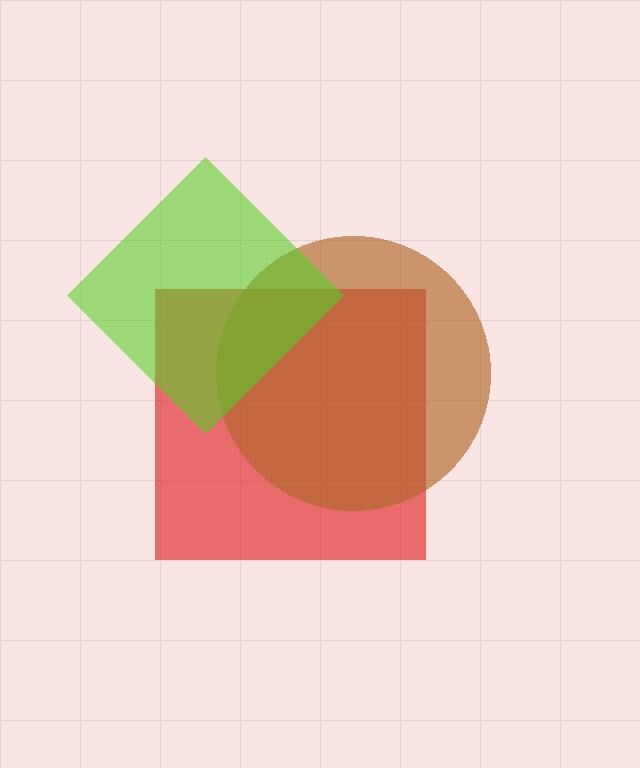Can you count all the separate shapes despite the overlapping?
Yes, there are 3 separate shapes.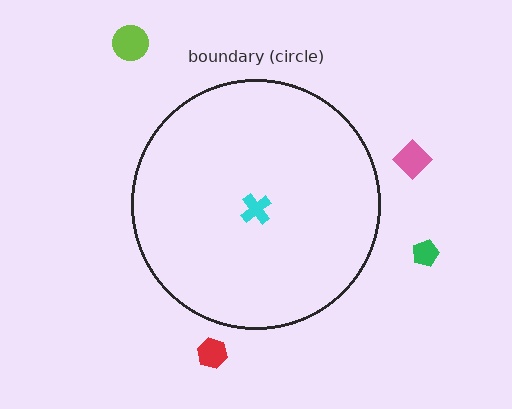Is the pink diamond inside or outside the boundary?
Outside.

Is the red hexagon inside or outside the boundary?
Outside.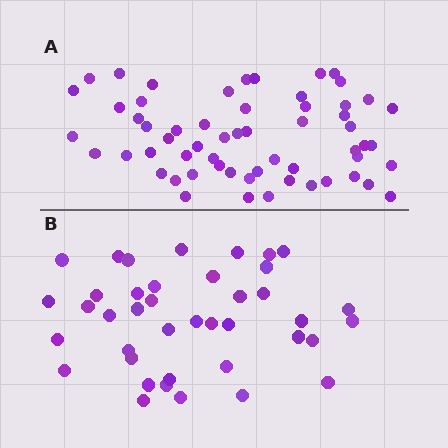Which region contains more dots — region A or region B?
Region A (the top region) has more dots.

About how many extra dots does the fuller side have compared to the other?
Region A has approximately 20 more dots than region B.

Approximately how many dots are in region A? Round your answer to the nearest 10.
About 60 dots. (The exact count is 59, which rounds to 60.)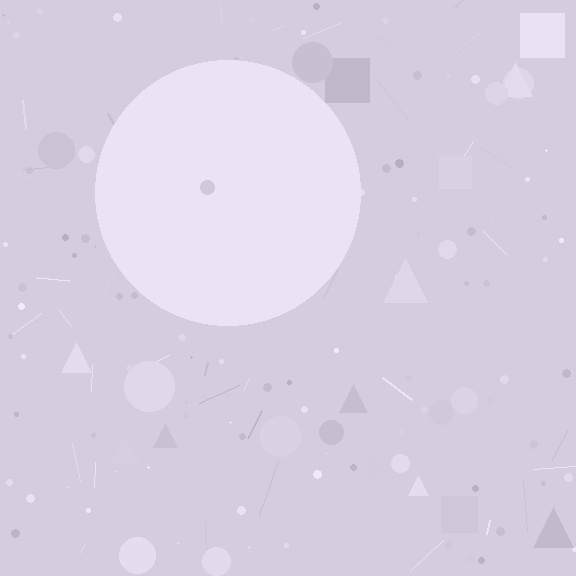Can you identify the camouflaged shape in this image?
The camouflaged shape is a circle.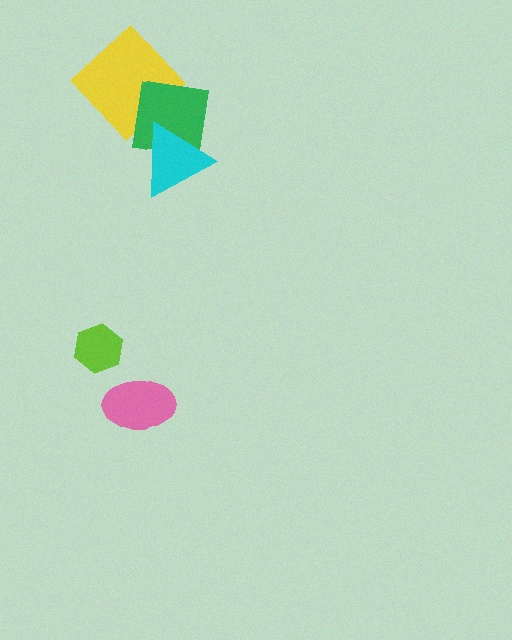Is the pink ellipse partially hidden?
No, no other shape covers it.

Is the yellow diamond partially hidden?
Yes, it is partially covered by another shape.